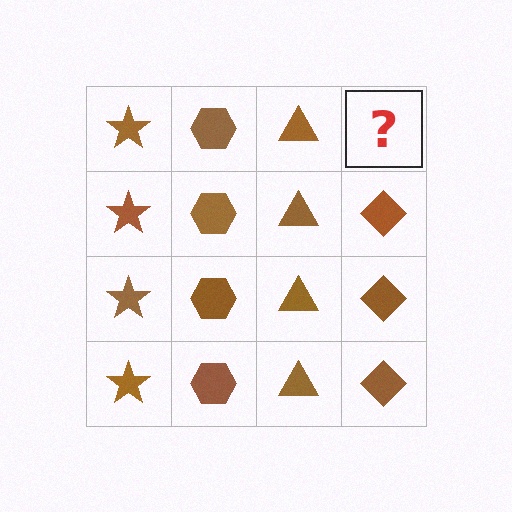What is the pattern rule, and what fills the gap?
The rule is that each column has a consistent shape. The gap should be filled with a brown diamond.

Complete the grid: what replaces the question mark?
The question mark should be replaced with a brown diamond.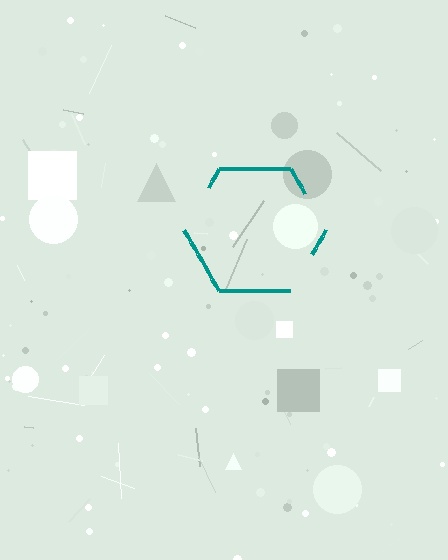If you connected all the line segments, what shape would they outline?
They would outline a hexagon.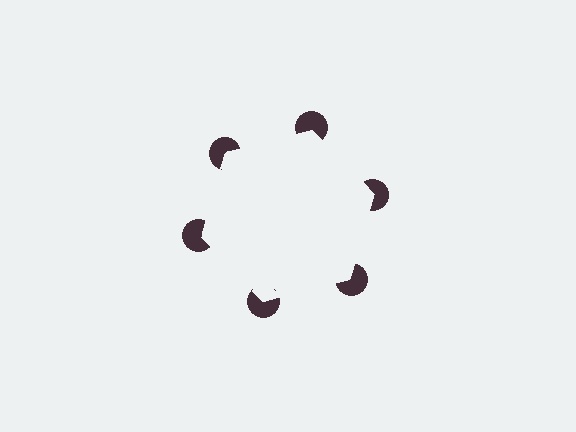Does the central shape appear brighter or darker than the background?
It typically appears slightly brighter than the background, even though no actual brightness change is drawn.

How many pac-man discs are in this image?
There are 6 — one at each vertex of the illusory hexagon.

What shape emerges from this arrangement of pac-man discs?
An illusory hexagon — its edges are inferred from the aligned wedge cuts in the pac-man discs, not physically drawn.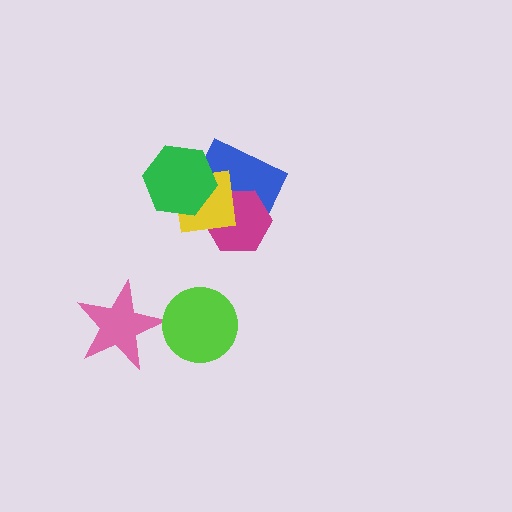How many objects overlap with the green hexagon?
2 objects overlap with the green hexagon.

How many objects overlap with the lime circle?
0 objects overlap with the lime circle.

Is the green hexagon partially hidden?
No, no other shape covers it.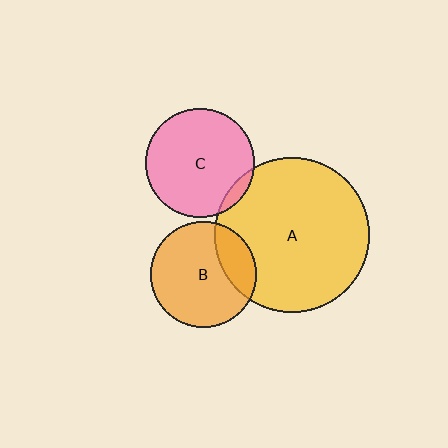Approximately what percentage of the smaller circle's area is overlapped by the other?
Approximately 5%.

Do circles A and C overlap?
Yes.